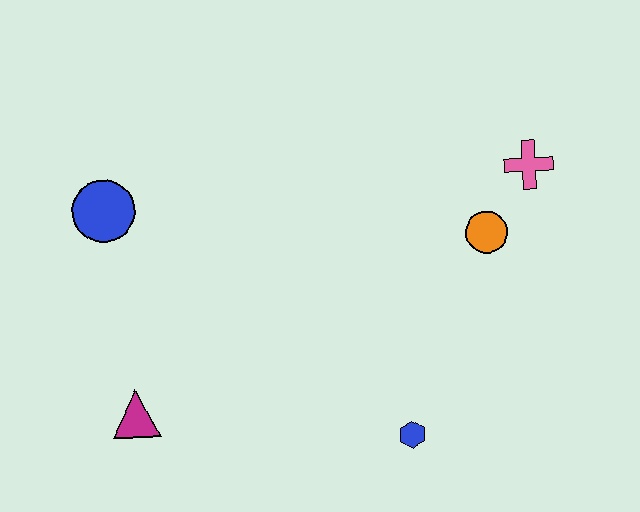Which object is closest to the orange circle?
The pink cross is closest to the orange circle.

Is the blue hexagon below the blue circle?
Yes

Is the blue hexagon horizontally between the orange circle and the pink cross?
No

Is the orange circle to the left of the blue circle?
No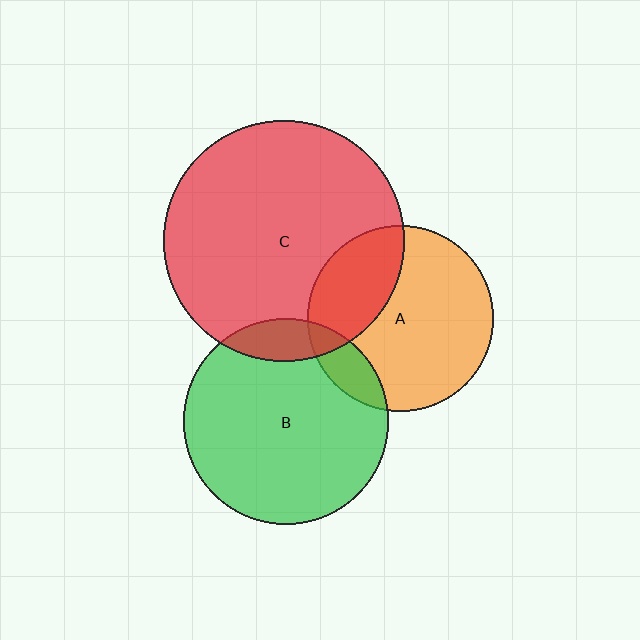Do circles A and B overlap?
Yes.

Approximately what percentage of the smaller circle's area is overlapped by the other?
Approximately 15%.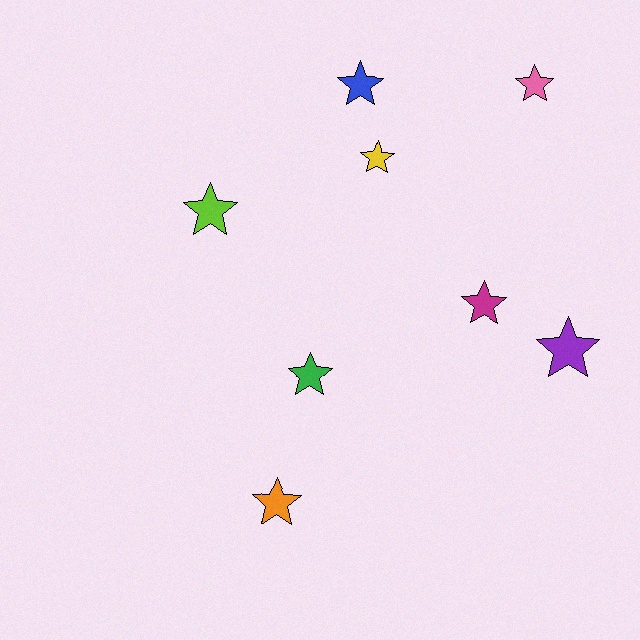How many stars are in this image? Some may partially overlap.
There are 8 stars.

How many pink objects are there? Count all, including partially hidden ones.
There is 1 pink object.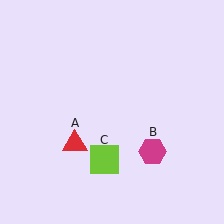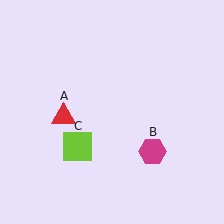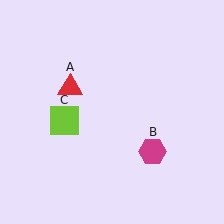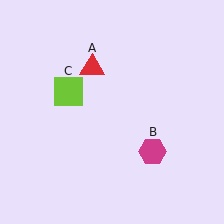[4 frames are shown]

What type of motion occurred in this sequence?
The red triangle (object A), lime square (object C) rotated clockwise around the center of the scene.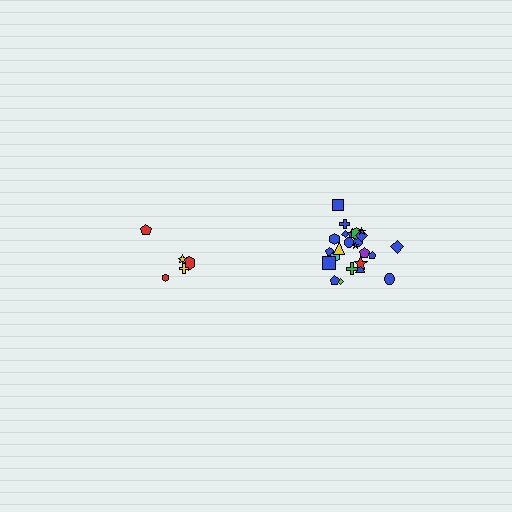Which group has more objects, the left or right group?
The right group.